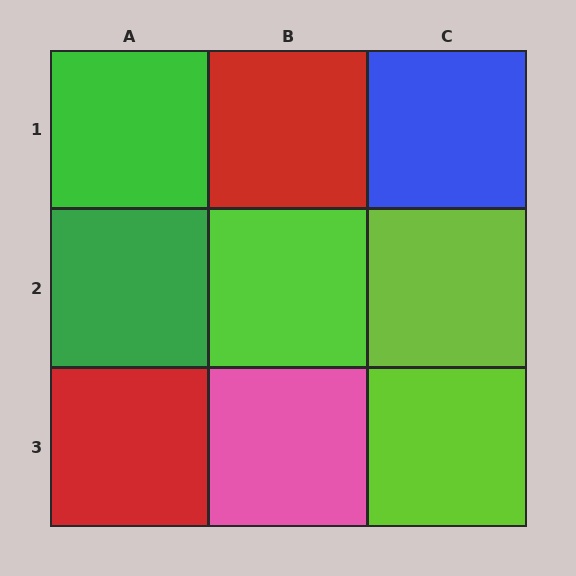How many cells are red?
2 cells are red.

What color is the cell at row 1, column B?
Red.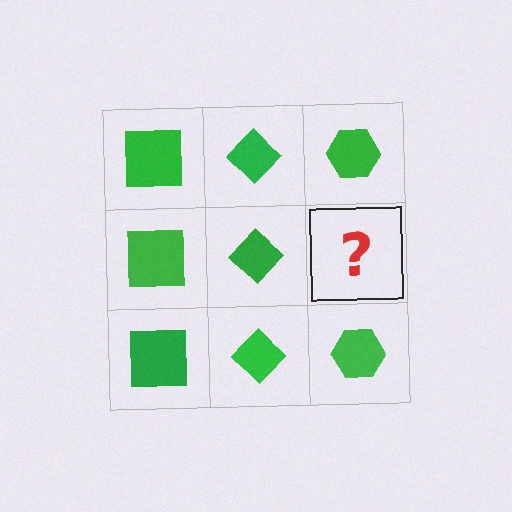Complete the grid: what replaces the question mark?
The question mark should be replaced with a green hexagon.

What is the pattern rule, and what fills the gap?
The rule is that each column has a consistent shape. The gap should be filled with a green hexagon.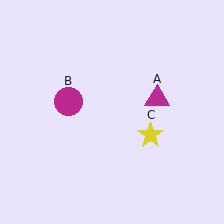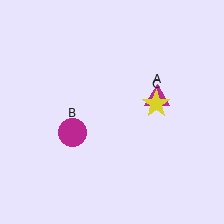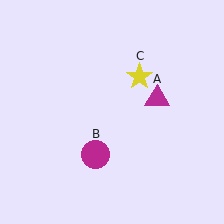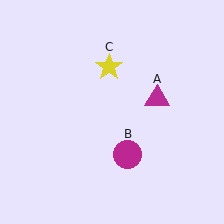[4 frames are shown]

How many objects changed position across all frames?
2 objects changed position: magenta circle (object B), yellow star (object C).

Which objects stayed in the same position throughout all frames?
Magenta triangle (object A) remained stationary.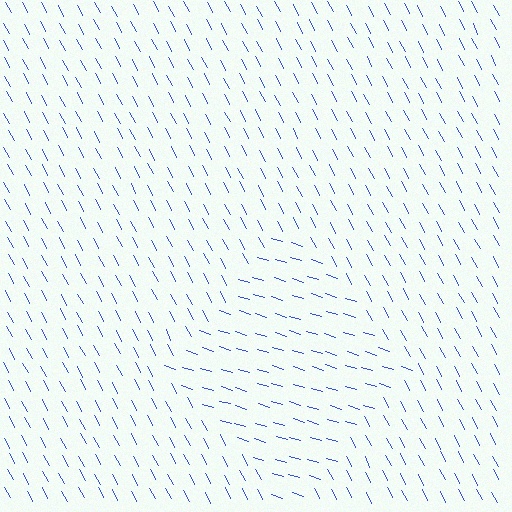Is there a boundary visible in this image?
Yes, there is a texture boundary formed by a change in line orientation.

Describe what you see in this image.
The image is filled with small blue line segments. A diamond region in the image has lines oriented differently from the surrounding lines, creating a visible texture boundary.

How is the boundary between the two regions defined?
The boundary is defined purely by a change in line orientation (approximately 45 degrees difference). All lines are the same color and thickness.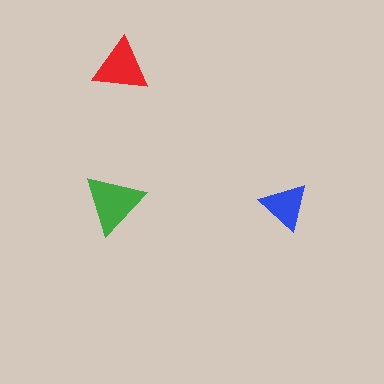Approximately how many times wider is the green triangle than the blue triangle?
About 1.5 times wider.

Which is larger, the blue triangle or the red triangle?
The red one.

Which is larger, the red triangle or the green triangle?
The green one.